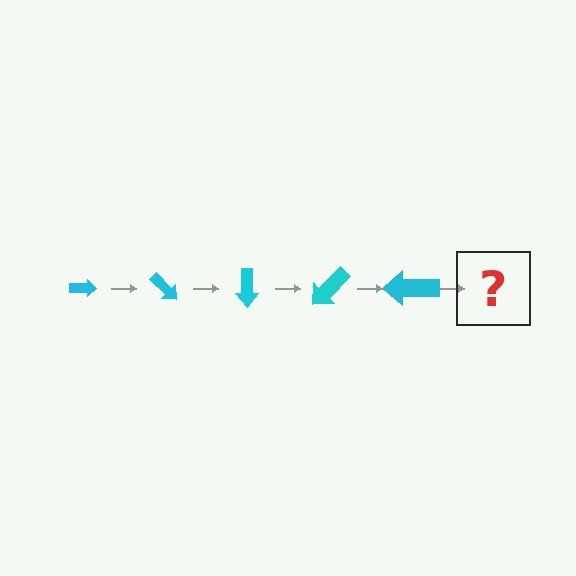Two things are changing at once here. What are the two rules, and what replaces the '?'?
The two rules are that the arrow grows larger each step and it rotates 45 degrees each step. The '?' should be an arrow, larger than the previous one and rotated 225 degrees from the start.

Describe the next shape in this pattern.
It should be an arrow, larger than the previous one and rotated 225 degrees from the start.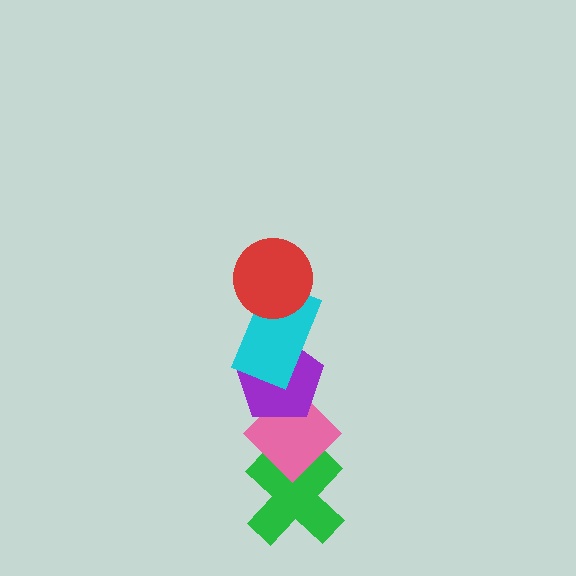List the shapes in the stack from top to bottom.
From top to bottom: the red circle, the cyan rectangle, the purple pentagon, the pink diamond, the green cross.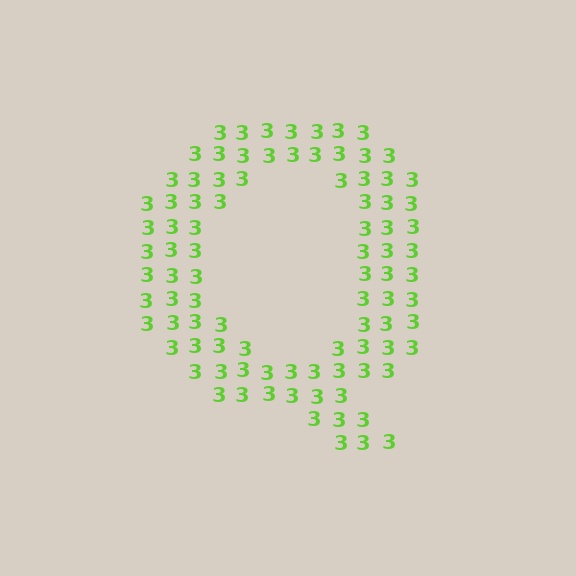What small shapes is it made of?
It is made of small digit 3's.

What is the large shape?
The large shape is the letter Q.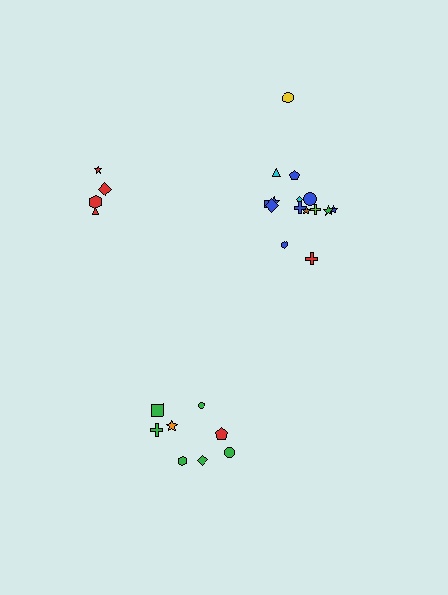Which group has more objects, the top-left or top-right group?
The top-right group.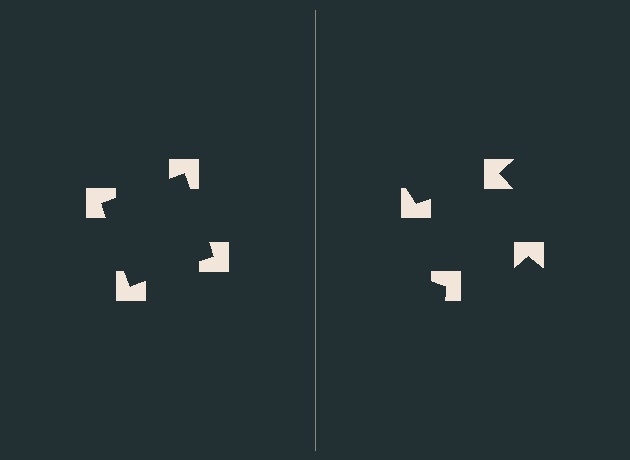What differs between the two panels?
The notched squares are positioned identically on both sides; only the wedge orientations differ. On the left they align to a square; on the right they are misaligned.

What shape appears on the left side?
An illusory square.